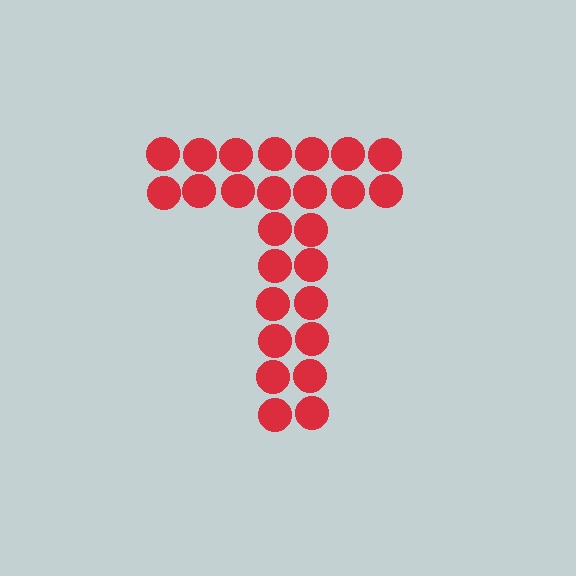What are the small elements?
The small elements are circles.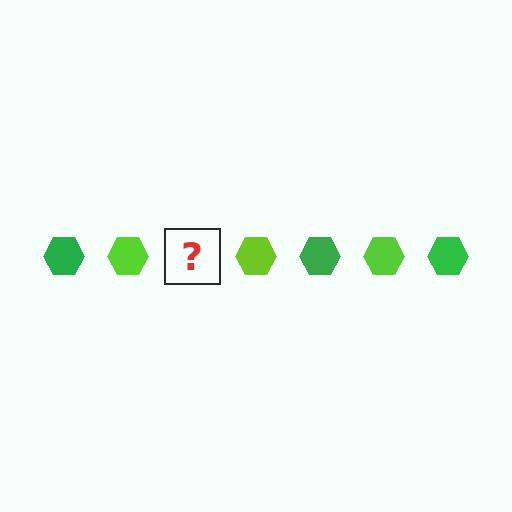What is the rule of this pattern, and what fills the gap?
The rule is that the pattern cycles through green, lime hexagons. The gap should be filled with a green hexagon.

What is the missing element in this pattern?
The missing element is a green hexagon.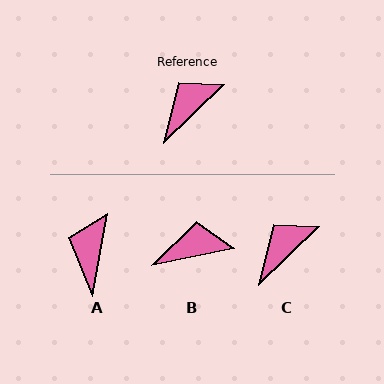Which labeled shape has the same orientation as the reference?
C.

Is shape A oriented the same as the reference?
No, it is off by about 36 degrees.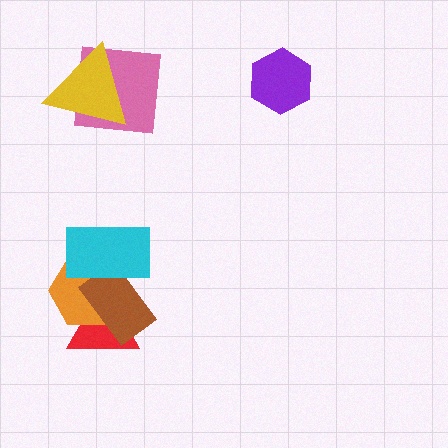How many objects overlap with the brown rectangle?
3 objects overlap with the brown rectangle.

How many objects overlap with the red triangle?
2 objects overlap with the red triangle.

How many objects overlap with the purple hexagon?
0 objects overlap with the purple hexagon.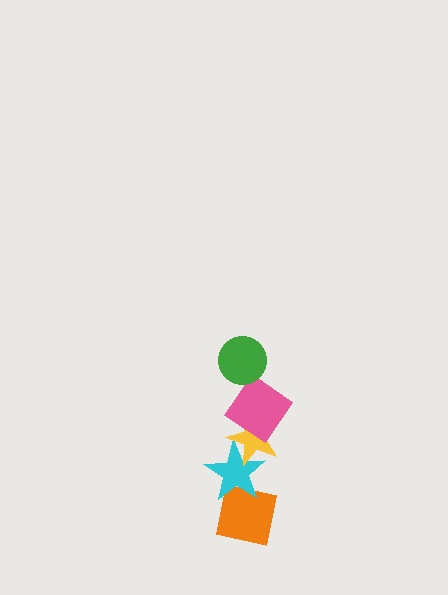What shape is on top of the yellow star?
The pink diamond is on top of the yellow star.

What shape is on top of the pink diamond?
The green circle is on top of the pink diamond.